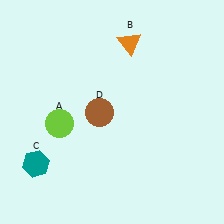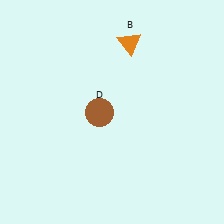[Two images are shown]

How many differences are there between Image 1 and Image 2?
There are 2 differences between the two images.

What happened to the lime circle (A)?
The lime circle (A) was removed in Image 2. It was in the bottom-left area of Image 1.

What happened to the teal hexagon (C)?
The teal hexagon (C) was removed in Image 2. It was in the bottom-left area of Image 1.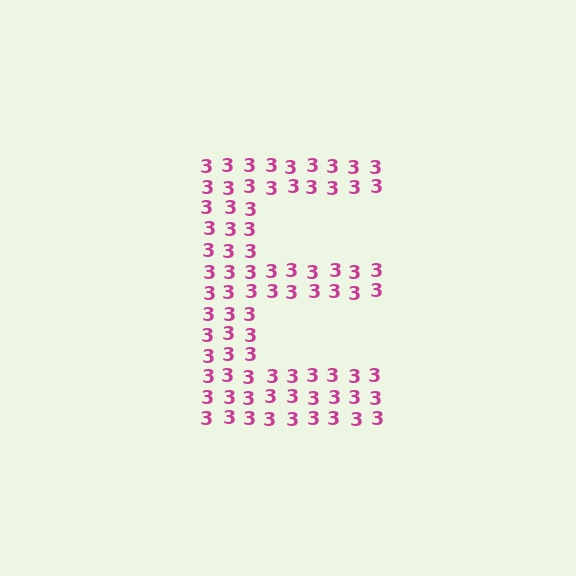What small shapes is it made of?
It is made of small digit 3's.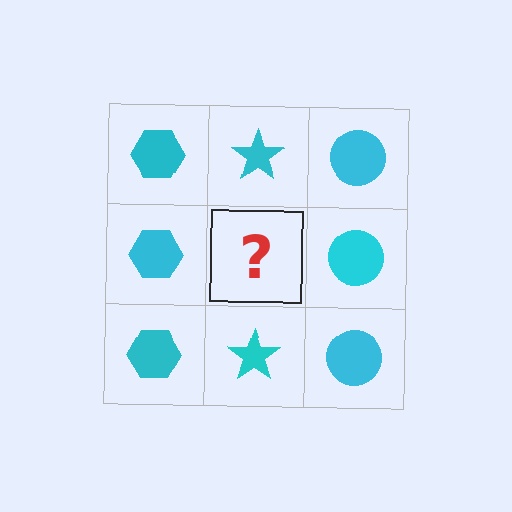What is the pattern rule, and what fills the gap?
The rule is that each column has a consistent shape. The gap should be filled with a cyan star.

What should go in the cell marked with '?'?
The missing cell should contain a cyan star.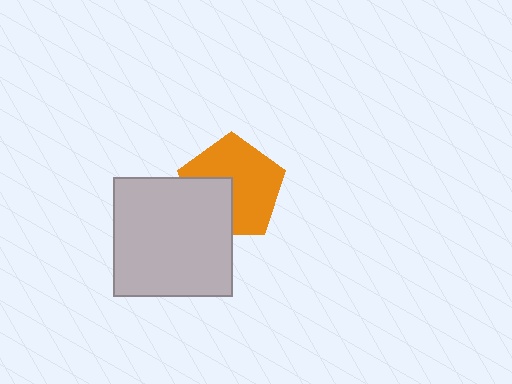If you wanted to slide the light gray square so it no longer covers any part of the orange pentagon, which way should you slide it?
Slide it toward the lower-left — that is the most direct way to separate the two shapes.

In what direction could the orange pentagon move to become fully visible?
The orange pentagon could move toward the upper-right. That would shift it out from behind the light gray square entirely.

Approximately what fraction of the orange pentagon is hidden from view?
Roughly 33% of the orange pentagon is hidden behind the light gray square.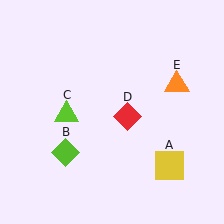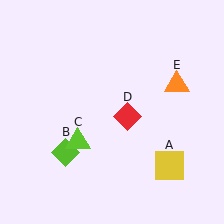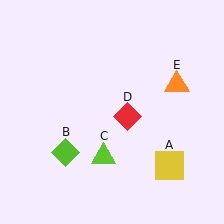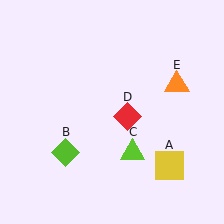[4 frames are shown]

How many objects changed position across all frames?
1 object changed position: lime triangle (object C).